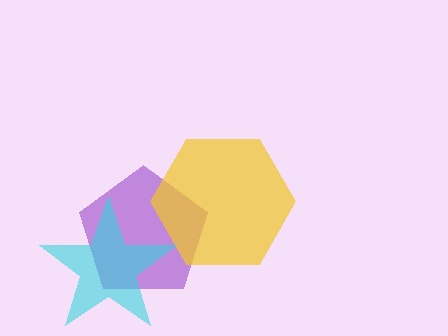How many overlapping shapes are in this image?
There are 3 overlapping shapes in the image.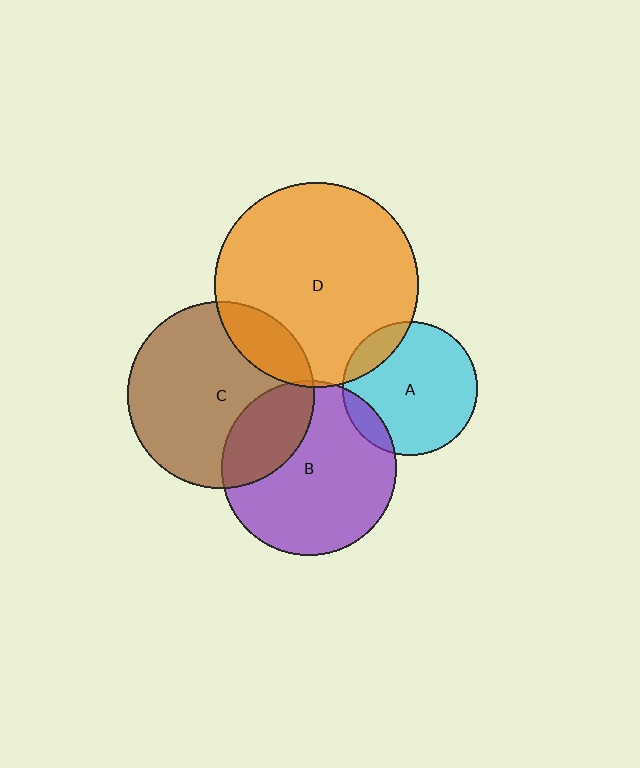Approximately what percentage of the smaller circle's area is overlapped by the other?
Approximately 5%.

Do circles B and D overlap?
Yes.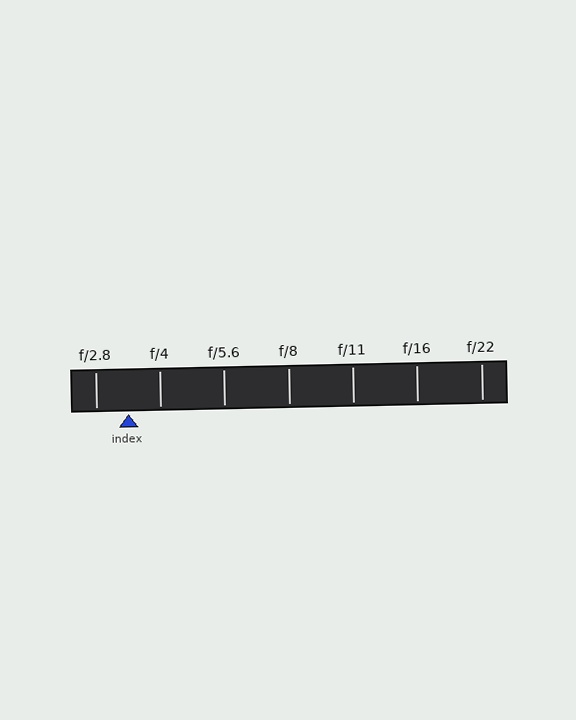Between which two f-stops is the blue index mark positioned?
The index mark is between f/2.8 and f/4.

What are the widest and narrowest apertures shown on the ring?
The widest aperture shown is f/2.8 and the narrowest is f/22.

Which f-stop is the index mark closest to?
The index mark is closest to f/4.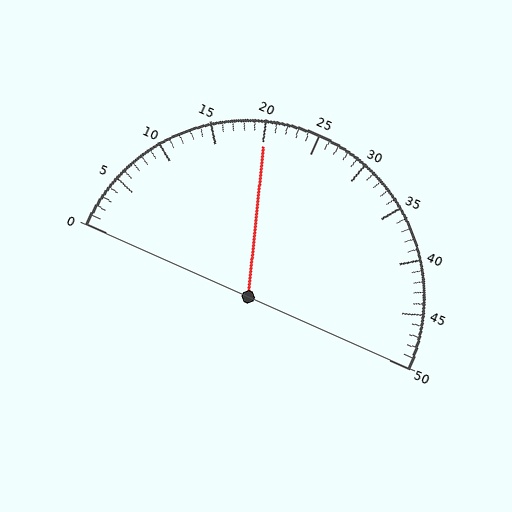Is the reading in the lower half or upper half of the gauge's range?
The reading is in the lower half of the range (0 to 50).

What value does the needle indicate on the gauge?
The needle indicates approximately 20.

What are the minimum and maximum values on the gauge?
The gauge ranges from 0 to 50.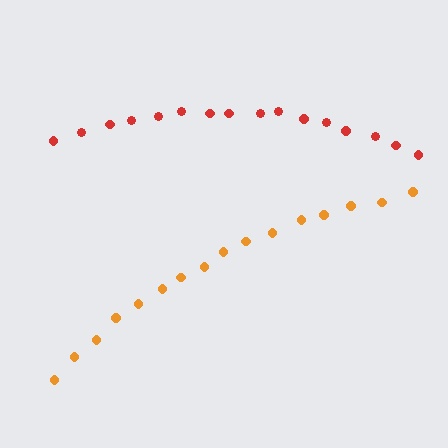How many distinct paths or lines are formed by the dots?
There are 2 distinct paths.